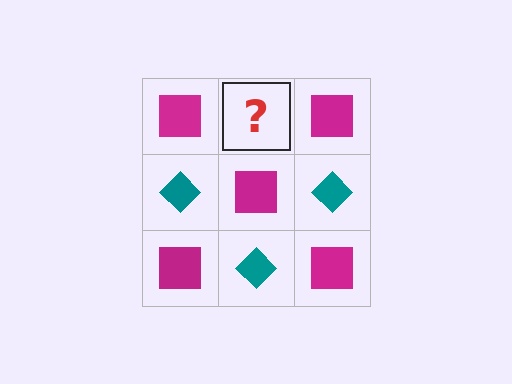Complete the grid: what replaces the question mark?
The question mark should be replaced with a teal diamond.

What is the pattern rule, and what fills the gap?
The rule is that it alternates magenta square and teal diamond in a checkerboard pattern. The gap should be filled with a teal diamond.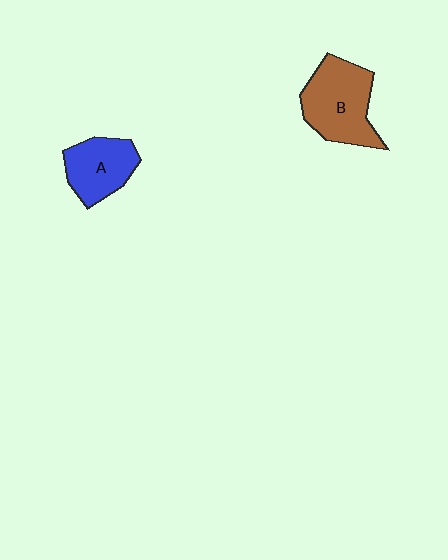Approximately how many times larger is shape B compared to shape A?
Approximately 1.4 times.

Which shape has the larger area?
Shape B (brown).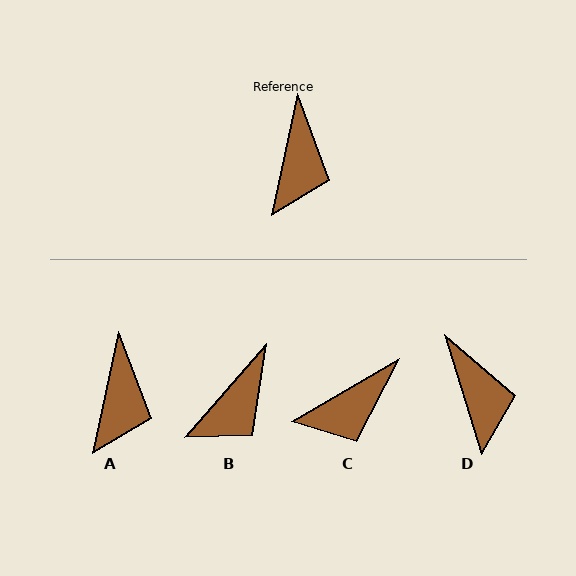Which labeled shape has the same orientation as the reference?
A.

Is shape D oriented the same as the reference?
No, it is off by about 29 degrees.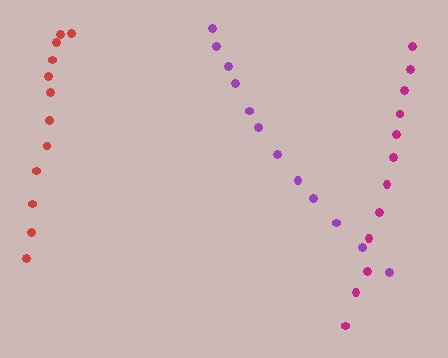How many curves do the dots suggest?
There are 3 distinct paths.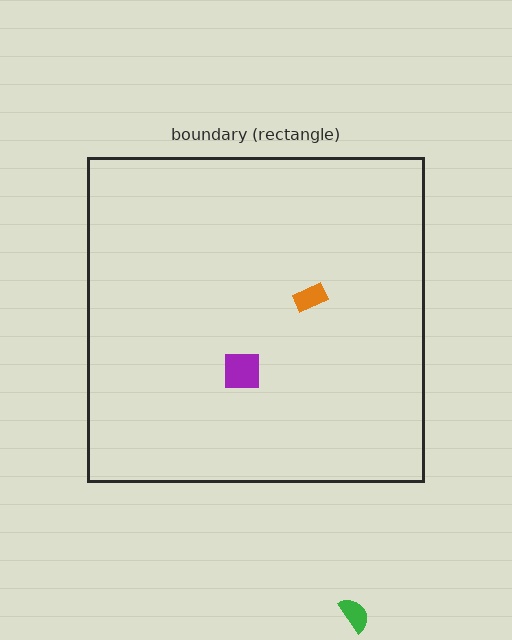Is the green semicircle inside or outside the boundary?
Outside.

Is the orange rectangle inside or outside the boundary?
Inside.